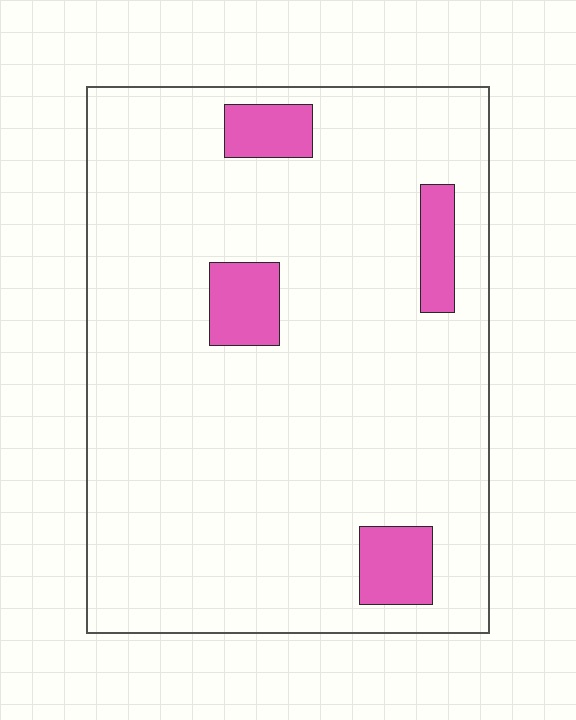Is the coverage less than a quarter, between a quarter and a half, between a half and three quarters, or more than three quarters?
Less than a quarter.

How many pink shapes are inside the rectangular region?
4.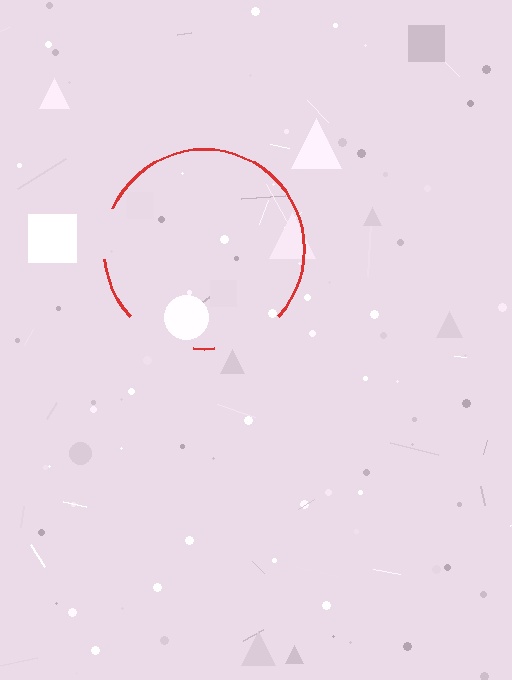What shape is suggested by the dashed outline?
The dashed outline suggests a circle.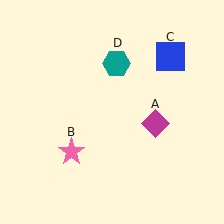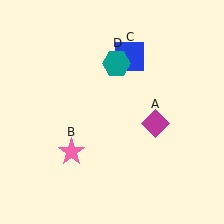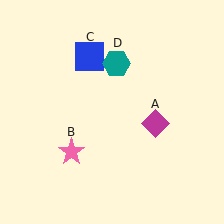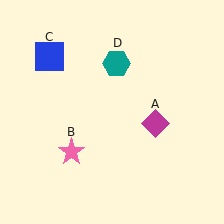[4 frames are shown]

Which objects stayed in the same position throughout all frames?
Magenta diamond (object A) and pink star (object B) and teal hexagon (object D) remained stationary.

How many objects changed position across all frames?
1 object changed position: blue square (object C).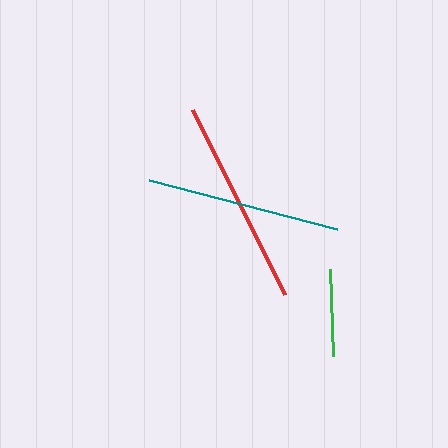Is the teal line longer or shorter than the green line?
The teal line is longer than the green line.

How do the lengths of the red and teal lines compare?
The red and teal lines are approximately the same length.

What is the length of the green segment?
The green segment is approximately 87 pixels long.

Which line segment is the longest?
The red line is the longest at approximately 206 pixels.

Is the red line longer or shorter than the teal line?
The red line is longer than the teal line.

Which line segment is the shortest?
The green line is the shortest at approximately 87 pixels.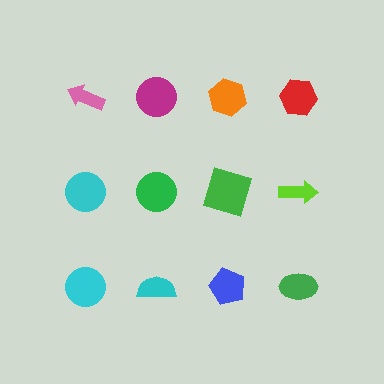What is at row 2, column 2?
A green circle.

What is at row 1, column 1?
A pink arrow.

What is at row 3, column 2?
A cyan semicircle.